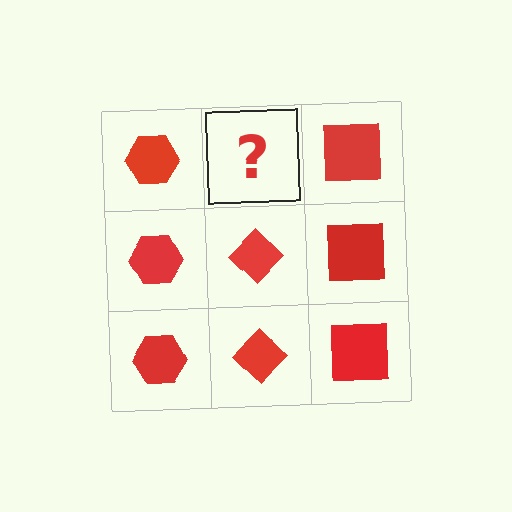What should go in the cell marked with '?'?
The missing cell should contain a red diamond.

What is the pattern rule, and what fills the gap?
The rule is that each column has a consistent shape. The gap should be filled with a red diamond.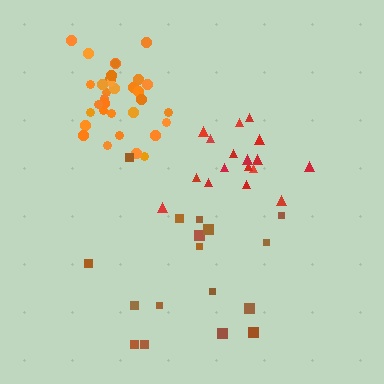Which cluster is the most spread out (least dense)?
Brown.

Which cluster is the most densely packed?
Orange.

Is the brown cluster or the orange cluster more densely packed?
Orange.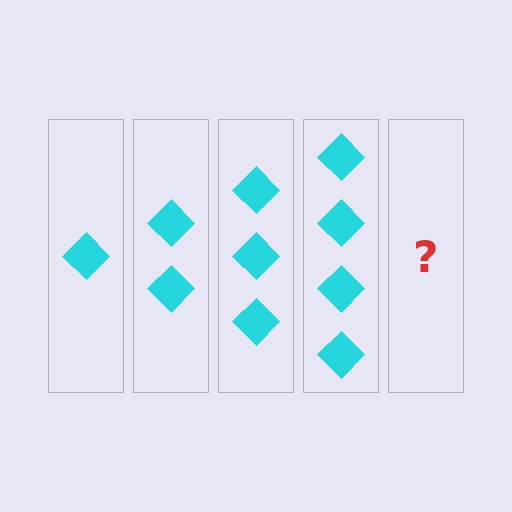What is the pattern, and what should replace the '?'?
The pattern is that each step adds one more diamond. The '?' should be 5 diamonds.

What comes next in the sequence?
The next element should be 5 diamonds.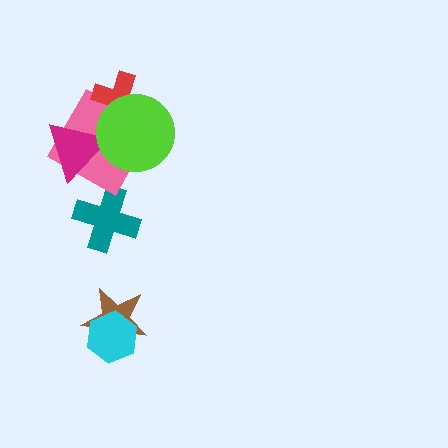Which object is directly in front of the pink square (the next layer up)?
The magenta triangle is directly in front of the pink square.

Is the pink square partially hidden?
Yes, it is partially covered by another shape.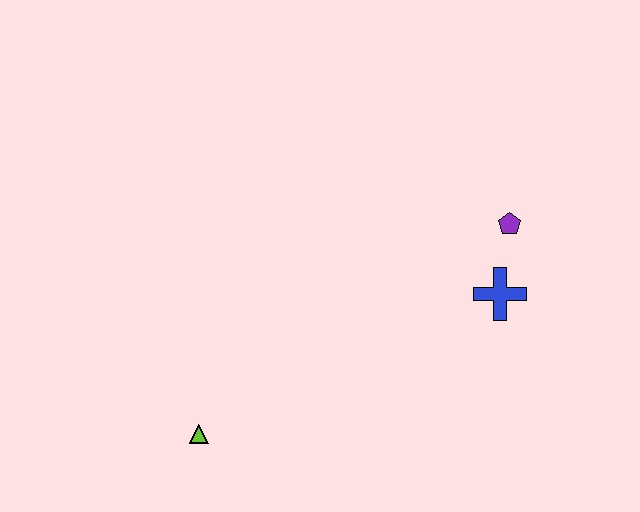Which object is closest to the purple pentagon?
The blue cross is closest to the purple pentagon.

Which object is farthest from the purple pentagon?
The lime triangle is farthest from the purple pentagon.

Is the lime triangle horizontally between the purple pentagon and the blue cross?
No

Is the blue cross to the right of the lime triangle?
Yes